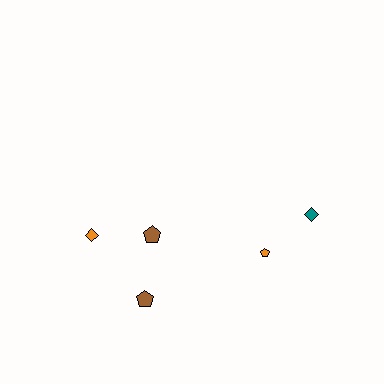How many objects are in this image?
There are 5 objects.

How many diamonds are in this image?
There are 2 diamonds.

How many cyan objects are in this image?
There are no cyan objects.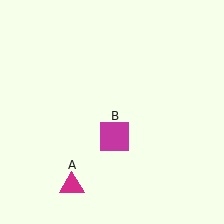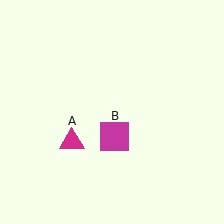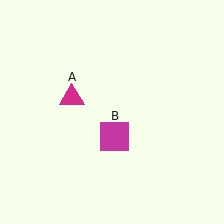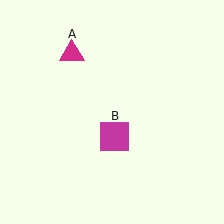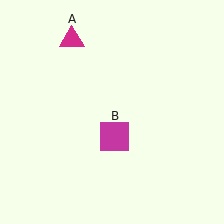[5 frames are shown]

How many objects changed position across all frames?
1 object changed position: magenta triangle (object A).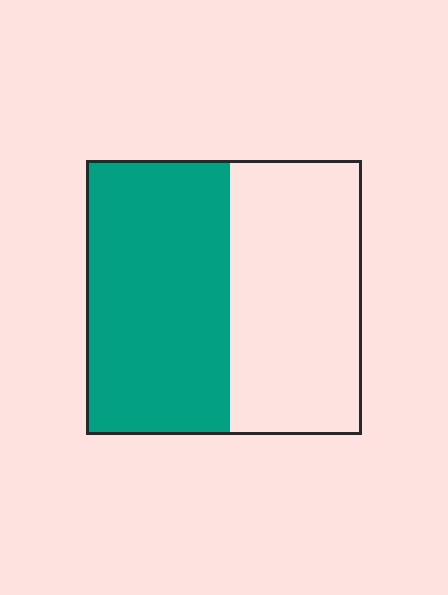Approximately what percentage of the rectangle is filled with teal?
Approximately 50%.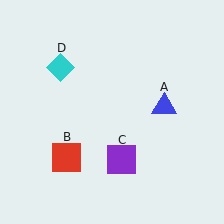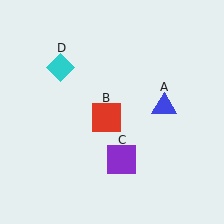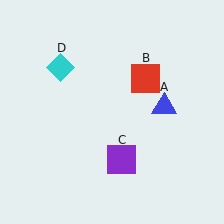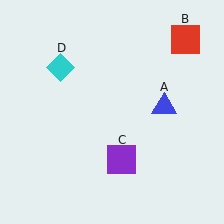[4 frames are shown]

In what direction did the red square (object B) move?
The red square (object B) moved up and to the right.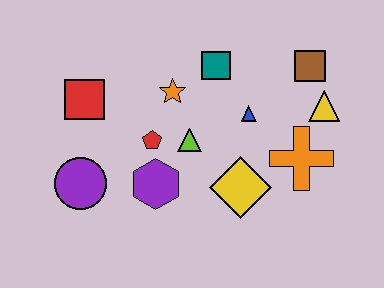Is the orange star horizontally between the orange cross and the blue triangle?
No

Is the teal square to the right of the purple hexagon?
Yes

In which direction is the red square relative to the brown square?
The red square is to the left of the brown square.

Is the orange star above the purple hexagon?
Yes